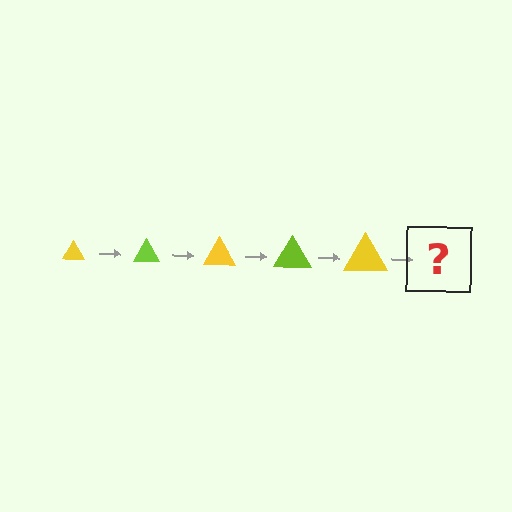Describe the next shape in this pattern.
It should be a lime triangle, larger than the previous one.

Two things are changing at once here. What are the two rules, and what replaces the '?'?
The two rules are that the triangle grows larger each step and the color cycles through yellow and lime. The '?' should be a lime triangle, larger than the previous one.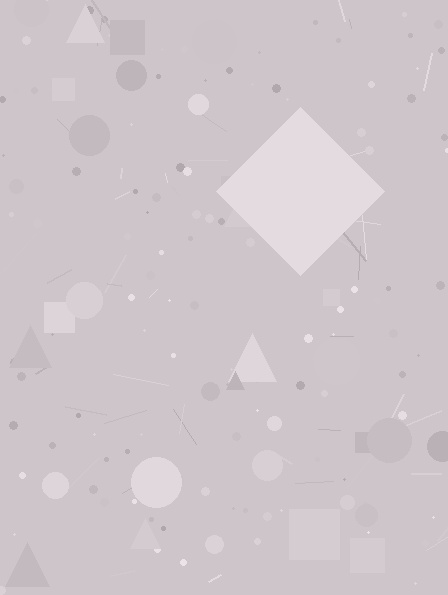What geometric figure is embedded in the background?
A diamond is embedded in the background.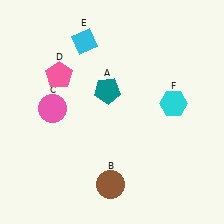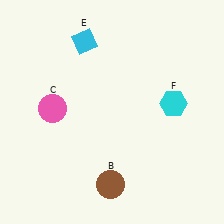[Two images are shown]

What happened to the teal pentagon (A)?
The teal pentagon (A) was removed in Image 2. It was in the top-left area of Image 1.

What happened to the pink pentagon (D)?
The pink pentagon (D) was removed in Image 2. It was in the top-left area of Image 1.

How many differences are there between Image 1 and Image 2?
There are 2 differences between the two images.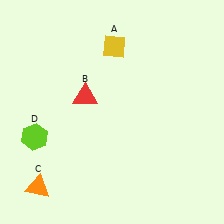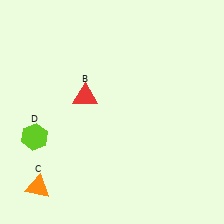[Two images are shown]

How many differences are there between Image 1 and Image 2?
There is 1 difference between the two images.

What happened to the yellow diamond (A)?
The yellow diamond (A) was removed in Image 2. It was in the top-right area of Image 1.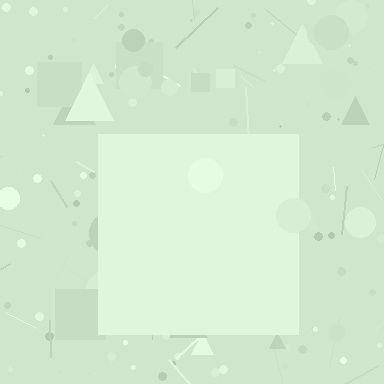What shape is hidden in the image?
A square is hidden in the image.